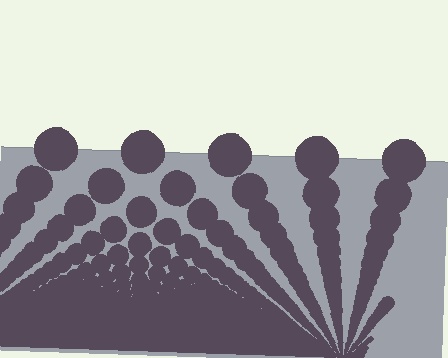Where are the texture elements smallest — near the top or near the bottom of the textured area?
Near the bottom.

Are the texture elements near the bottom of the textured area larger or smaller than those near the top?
Smaller. The gradient is inverted — elements near the bottom are smaller and denser.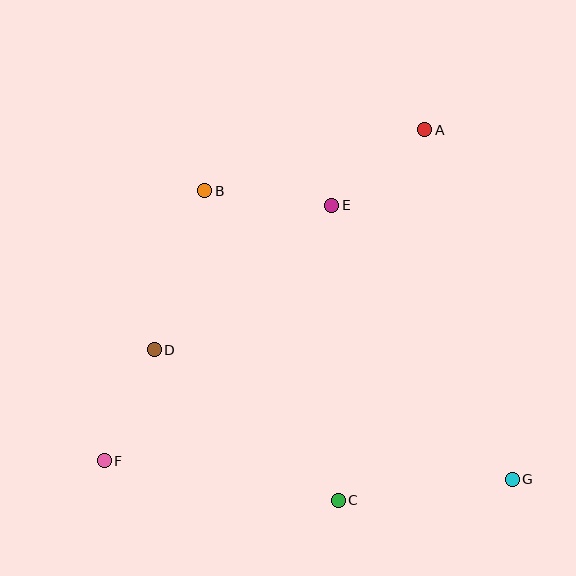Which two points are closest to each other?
Points A and E are closest to each other.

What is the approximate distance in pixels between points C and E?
The distance between C and E is approximately 295 pixels.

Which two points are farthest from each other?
Points A and F are farthest from each other.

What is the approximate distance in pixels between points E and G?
The distance between E and G is approximately 328 pixels.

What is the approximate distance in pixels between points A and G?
The distance between A and G is approximately 360 pixels.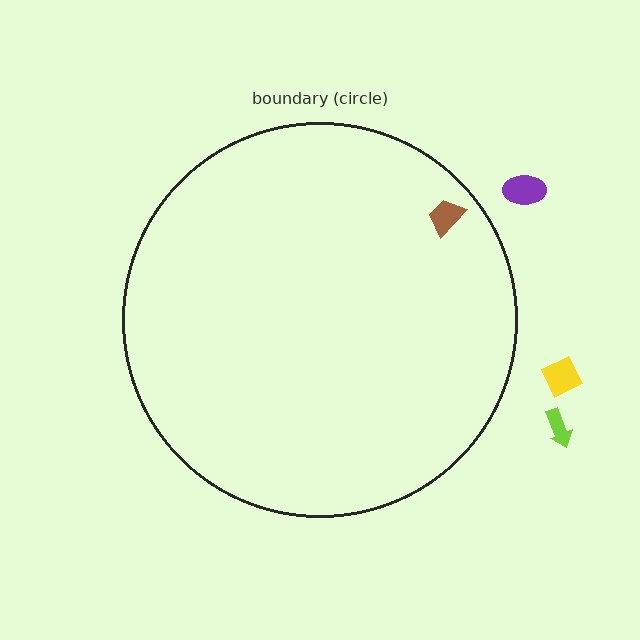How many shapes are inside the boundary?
1 inside, 3 outside.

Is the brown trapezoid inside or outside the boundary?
Inside.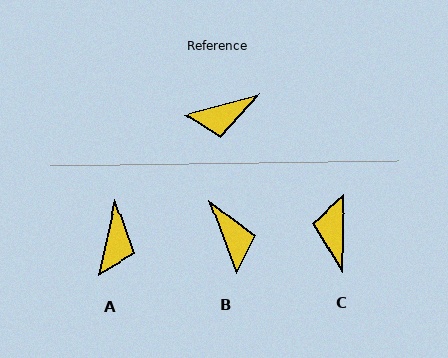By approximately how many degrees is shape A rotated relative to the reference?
Approximately 62 degrees counter-clockwise.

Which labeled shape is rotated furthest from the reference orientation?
C, about 107 degrees away.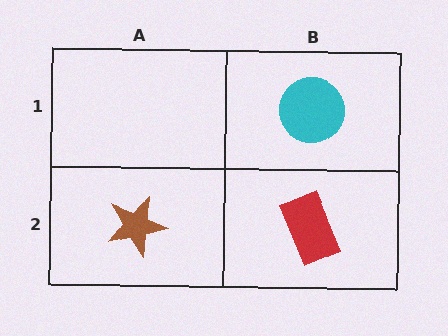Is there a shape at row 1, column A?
No, that cell is empty.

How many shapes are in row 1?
1 shape.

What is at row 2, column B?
A red rectangle.